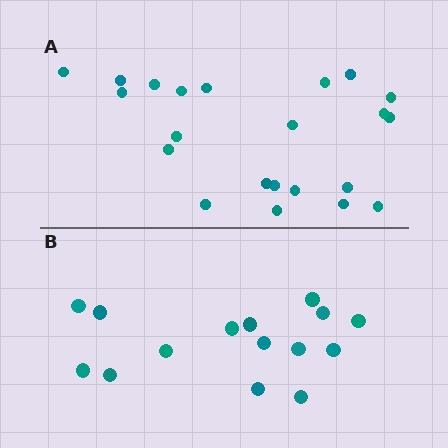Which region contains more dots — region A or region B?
Region A (the top region) has more dots.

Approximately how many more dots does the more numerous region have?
Region A has roughly 8 or so more dots than region B.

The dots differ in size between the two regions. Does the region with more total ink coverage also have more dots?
No. Region B has more total ink coverage because its dots are larger, but region A actually contains more individual dots. Total area can be misleading — the number of items is what matters here.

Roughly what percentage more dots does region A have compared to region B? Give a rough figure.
About 45% more.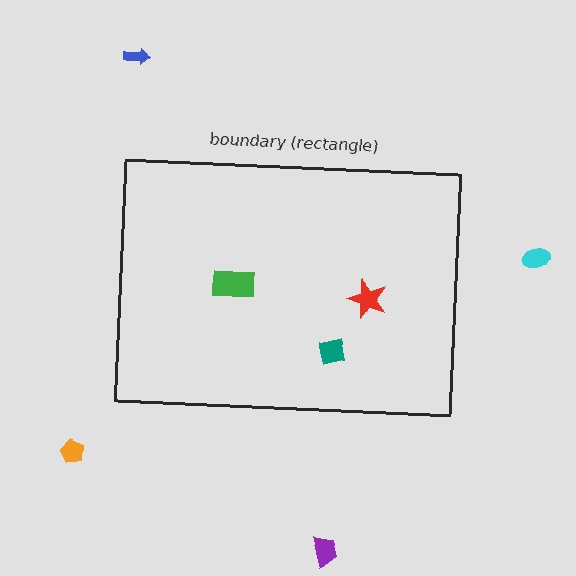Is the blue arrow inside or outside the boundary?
Outside.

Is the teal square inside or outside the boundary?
Inside.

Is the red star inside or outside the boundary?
Inside.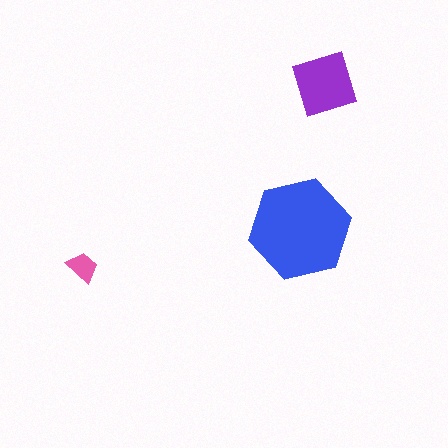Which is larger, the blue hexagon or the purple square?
The blue hexagon.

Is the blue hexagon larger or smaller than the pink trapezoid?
Larger.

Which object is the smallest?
The pink trapezoid.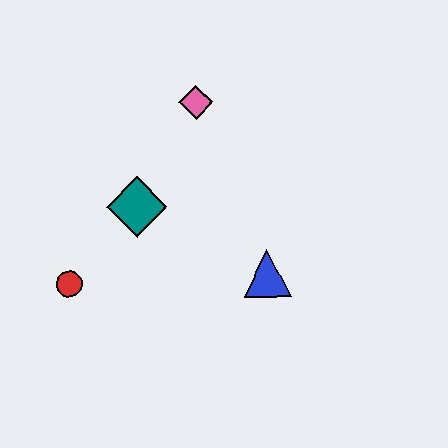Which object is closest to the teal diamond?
The red circle is closest to the teal diamond.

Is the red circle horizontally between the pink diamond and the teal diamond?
No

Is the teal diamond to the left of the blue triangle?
Yes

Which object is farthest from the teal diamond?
The blue triangle is farthest from the teal diamond.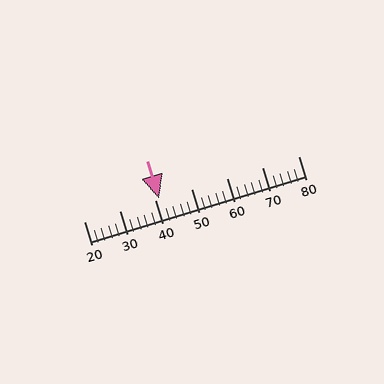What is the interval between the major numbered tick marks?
The major tick marks are spaced 10 units apart.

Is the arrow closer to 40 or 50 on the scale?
The arrow is closer to 40.